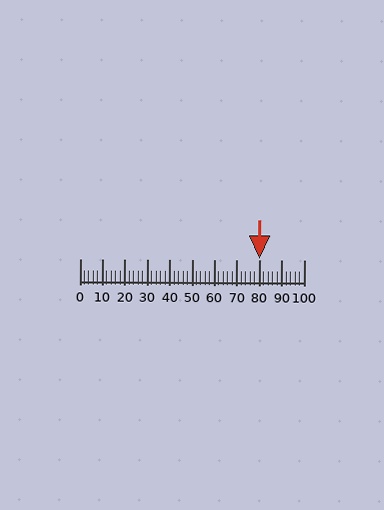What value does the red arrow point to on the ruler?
The red arrow points to approximately 80.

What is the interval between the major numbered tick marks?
The major tick marks are spaced 10 units apart.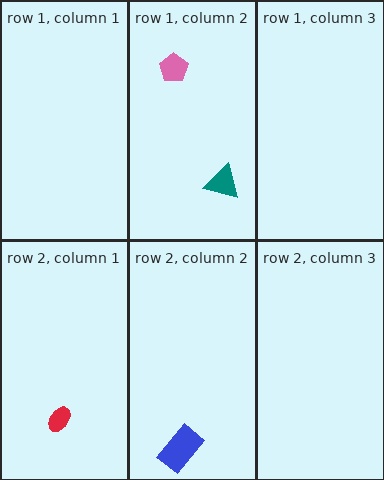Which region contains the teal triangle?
The row 1, column 2 region.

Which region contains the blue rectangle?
The row 2, column 2 region.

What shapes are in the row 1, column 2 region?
The teal triangle, the pink pentagon.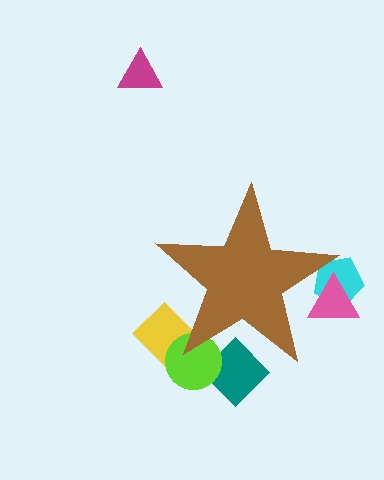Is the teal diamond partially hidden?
Yes, the teal diamond is partially hidden behind the brown star.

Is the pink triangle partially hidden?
Yes, the pink triangle is partially hidden behind the brown star.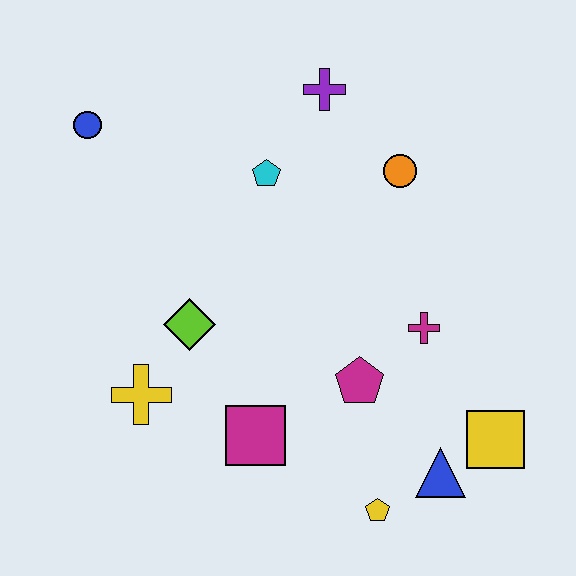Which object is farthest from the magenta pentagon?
The blue circle is farthest from the magenta pentagon.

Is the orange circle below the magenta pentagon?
No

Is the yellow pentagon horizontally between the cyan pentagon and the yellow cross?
No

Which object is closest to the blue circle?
The cyan pentagon is closest to the blue circle.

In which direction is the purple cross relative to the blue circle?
The purple cross is to the right of the blue circle.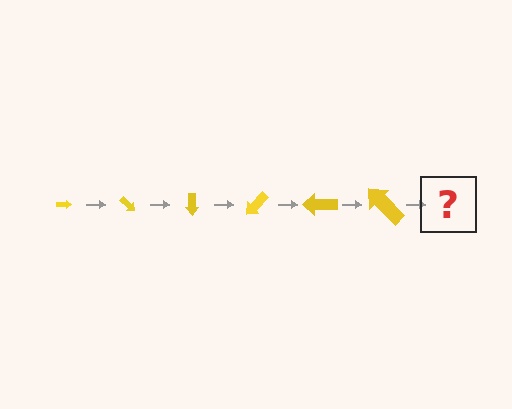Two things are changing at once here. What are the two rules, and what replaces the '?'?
The two rules are that the arrow grows larger each step and it rotates 45 degrees each step. The '?' should be an arrow, larger than the previous one and rotated 270 degrees from the start.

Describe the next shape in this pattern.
It should be an arrow, larger than the previous one and rotated 270 degrees from the start.